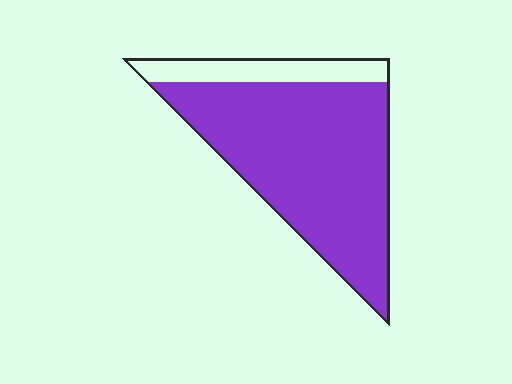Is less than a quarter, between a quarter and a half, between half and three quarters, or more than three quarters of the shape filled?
More than three quarters.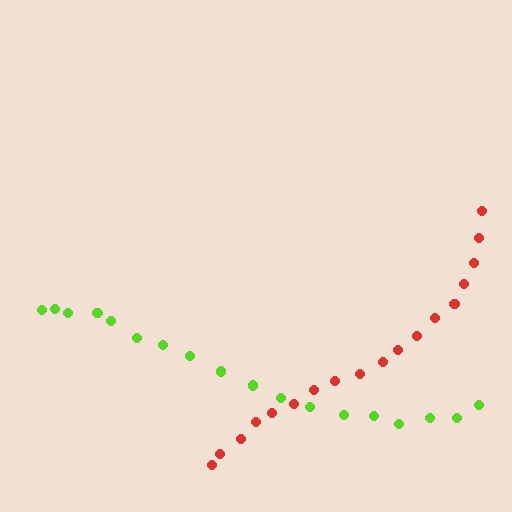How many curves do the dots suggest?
There are 2 distinct paths.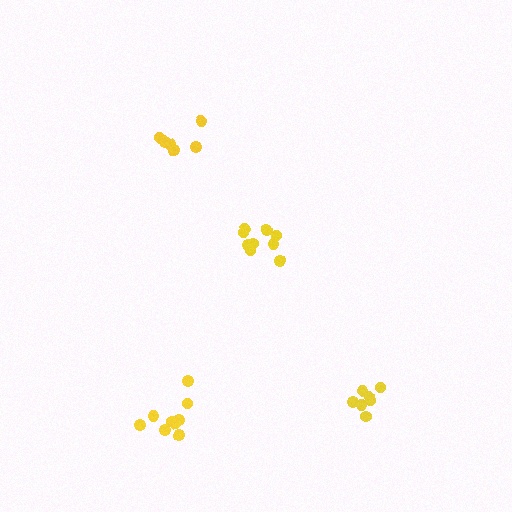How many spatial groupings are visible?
There are 4 spatial groupings.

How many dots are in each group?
Group 1: 9 dots, Group 2: 7 dots, Group 3: 9 dots, Group 4: 7 dots (32 total).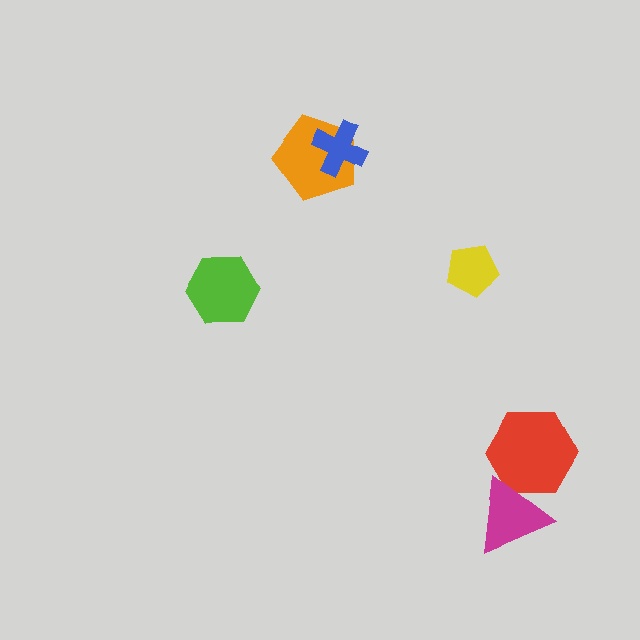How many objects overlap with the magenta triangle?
1 object overlaps with the magenta triangle.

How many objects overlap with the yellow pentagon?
0 objects overlap with the yellow pentagon.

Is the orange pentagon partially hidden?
Yes, it is partially covered by another shape.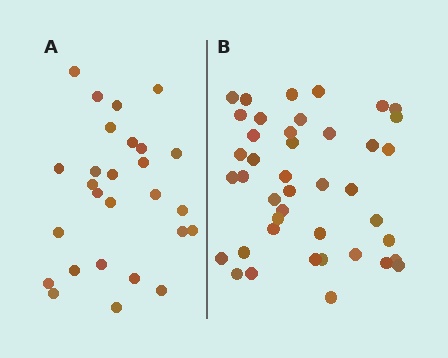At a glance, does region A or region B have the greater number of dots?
Region B (the right region) has more dots.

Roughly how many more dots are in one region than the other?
Region B has approximately 15 more dots than region A.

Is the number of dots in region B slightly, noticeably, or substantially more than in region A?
Region B has substantially more. The ratio is roughly 1.6 to 1.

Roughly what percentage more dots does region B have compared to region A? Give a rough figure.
About 55% more.